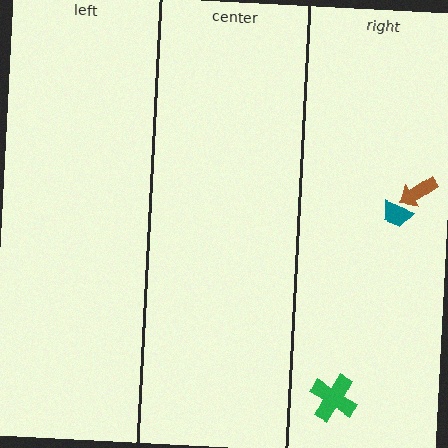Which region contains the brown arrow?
The right region.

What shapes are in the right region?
The brown arrow, the teal trapezoid, the green cross.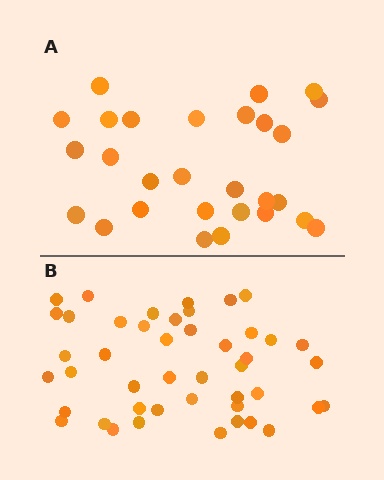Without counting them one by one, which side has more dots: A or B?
Region B (the bottom region) has more dots.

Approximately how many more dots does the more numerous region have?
Region B has approximately 15 more dots than region A.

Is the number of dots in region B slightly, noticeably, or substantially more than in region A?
Region B has substantially more. The ratio is roughly 1.6 to 1.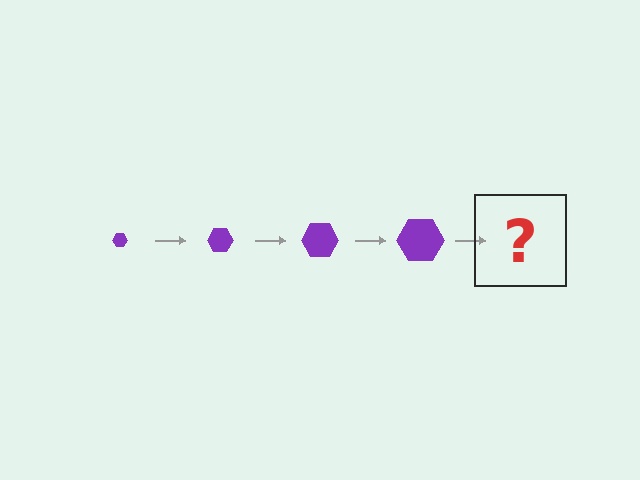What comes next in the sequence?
The next element should be a purple hexagon, larger than the previous one.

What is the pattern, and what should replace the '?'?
The pattern is that the hexagon gets progressively larger each step. The '?' should be a purple hexagon, larger than the previous one.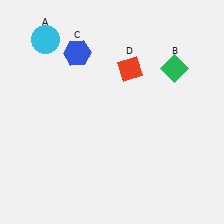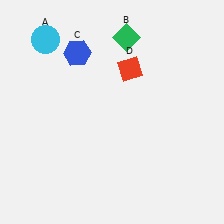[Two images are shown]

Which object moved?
The green diamond (B) moved left.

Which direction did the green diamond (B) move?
The green diamond (B) moved left.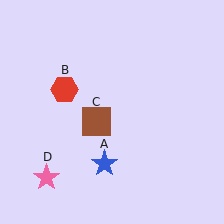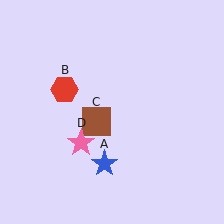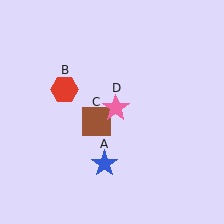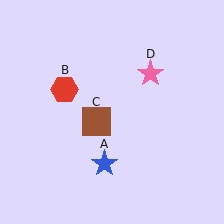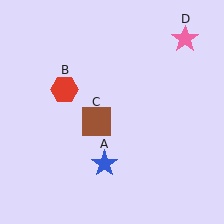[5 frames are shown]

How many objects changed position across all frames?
1 object changed position: pink star (object D).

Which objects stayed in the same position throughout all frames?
Blue star (object A) and red hexagon (object B) and brown square (object C) remained stationary.